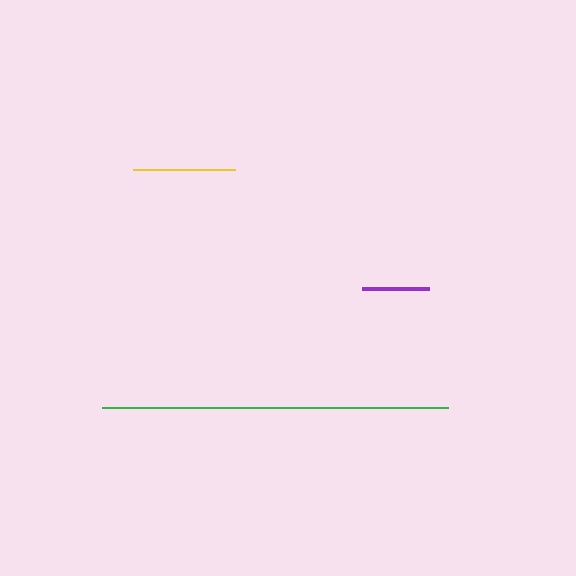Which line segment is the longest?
The green line is the longest at approximately 346 pixels.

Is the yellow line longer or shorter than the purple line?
The yellow line is longer than the purple line.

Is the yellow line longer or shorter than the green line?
The green line is longer than the yellow line.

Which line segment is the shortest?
The purple line is the shortest at approximately 67 pixels.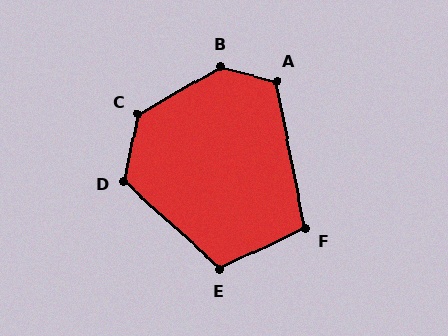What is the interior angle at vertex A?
Approximately 116 degrees (obtuse).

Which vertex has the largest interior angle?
B, at approximately 135 degrees.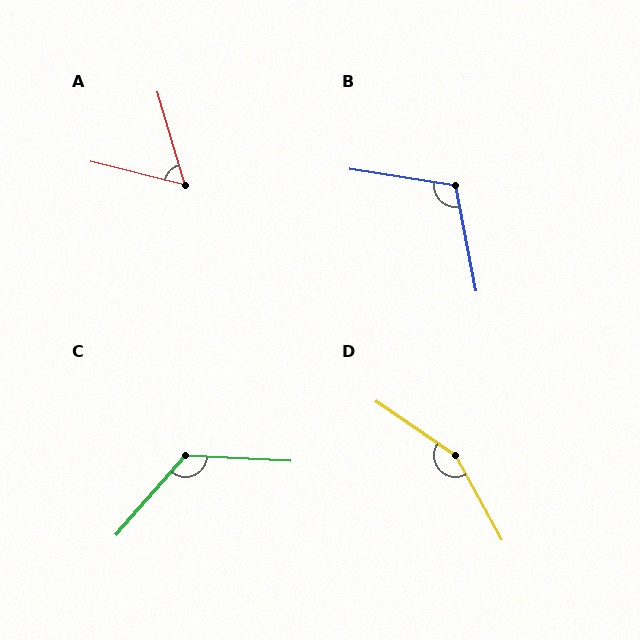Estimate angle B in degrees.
Approximately 110 degrees.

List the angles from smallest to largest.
A (60°), B (110°), C (128°), D (153°).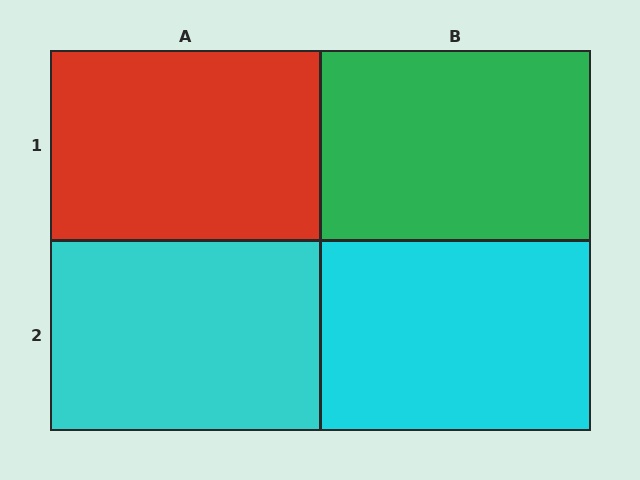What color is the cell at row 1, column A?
Red.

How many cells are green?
1 cell is green.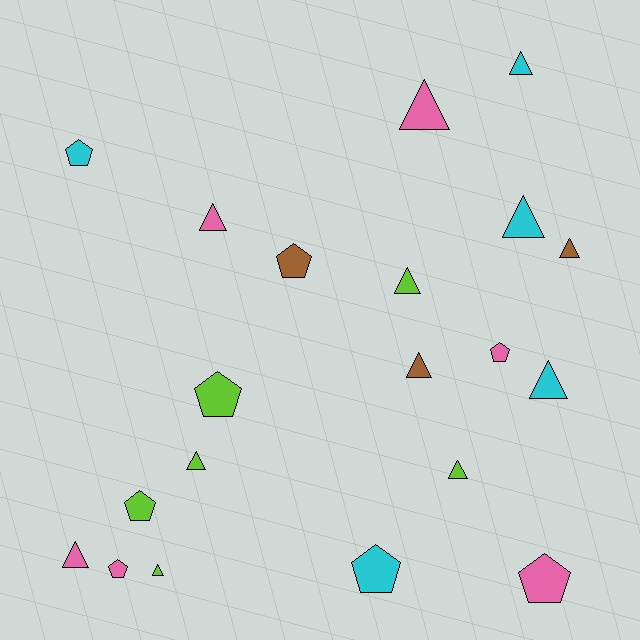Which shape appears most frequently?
Triangle, with 12 objects.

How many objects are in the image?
There are 20 objects.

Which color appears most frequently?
Lime, with 6 objects.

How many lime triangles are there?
There are 4 lime triangles.